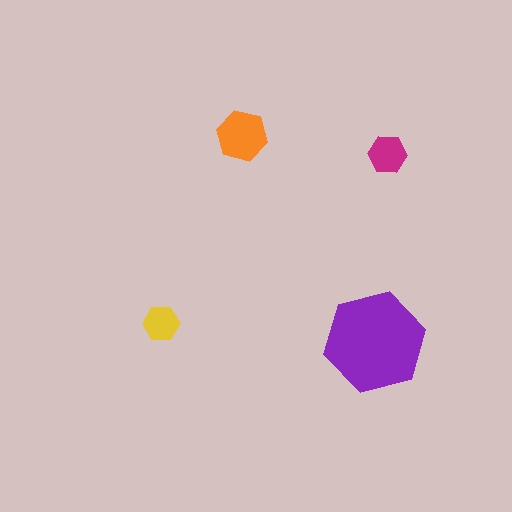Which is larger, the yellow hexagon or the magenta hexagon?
The magenta one.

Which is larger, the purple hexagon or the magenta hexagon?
The purple one.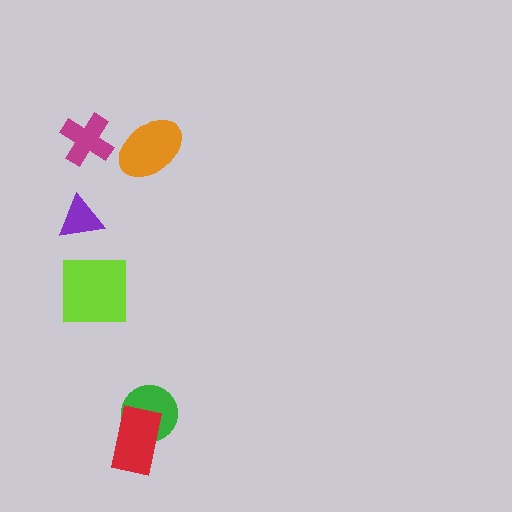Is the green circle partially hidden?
Yes, it is partially covered by another shape.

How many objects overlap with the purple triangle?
0 objects overlap with the purple triangle.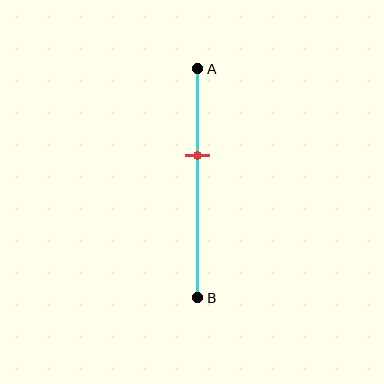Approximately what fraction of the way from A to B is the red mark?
The red mark is approximately 40% of the way from A to B.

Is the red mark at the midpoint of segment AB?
No, the mark is at about 40% from A, not at the 50% midpoint.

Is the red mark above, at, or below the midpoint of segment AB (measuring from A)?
The red mark is above the midpoint of segment AB.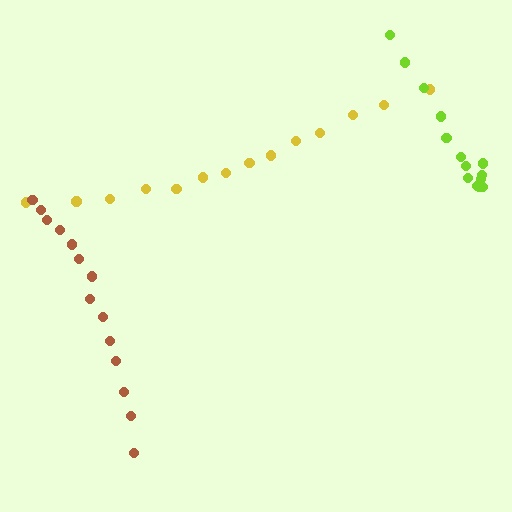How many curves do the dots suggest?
There are 3 distinct paths.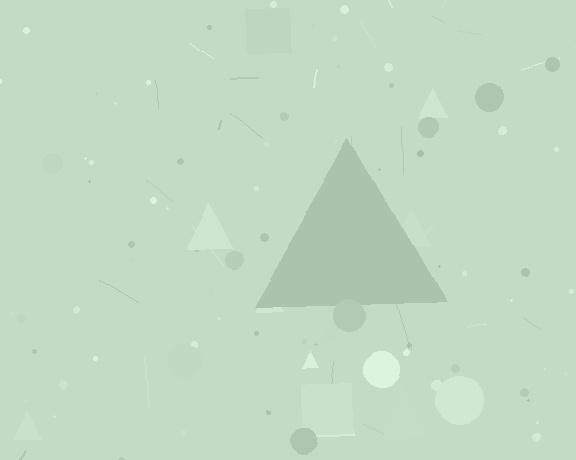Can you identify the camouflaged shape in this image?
The camouflaged shape is a triangle.